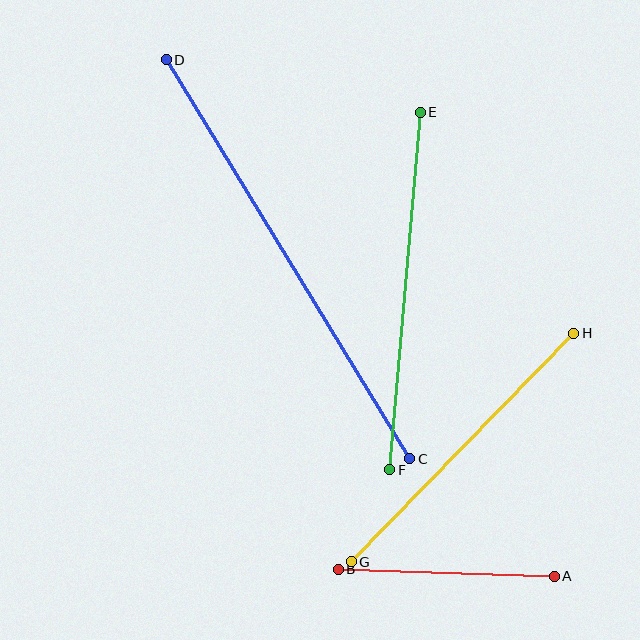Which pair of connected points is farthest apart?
Points C and D are farthest apart.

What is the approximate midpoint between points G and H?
The midpoint is at approximately (462, 448) pixels.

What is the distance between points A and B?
The distance is approximately 216 pixels.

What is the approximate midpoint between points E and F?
The midpoint is at approximately (405, 291) pixels.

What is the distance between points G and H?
The distance is approximately 319 pixels.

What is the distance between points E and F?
The distance is approximately 359 pixels.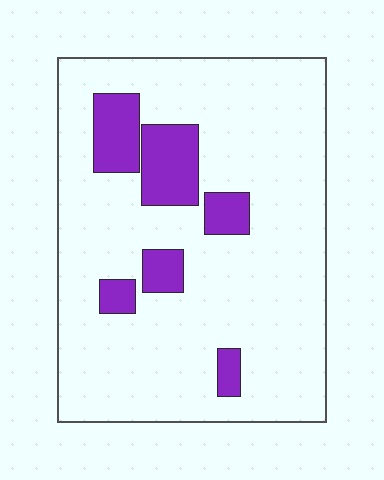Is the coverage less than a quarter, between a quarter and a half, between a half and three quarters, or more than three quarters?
Less than a quarter.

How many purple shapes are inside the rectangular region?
6.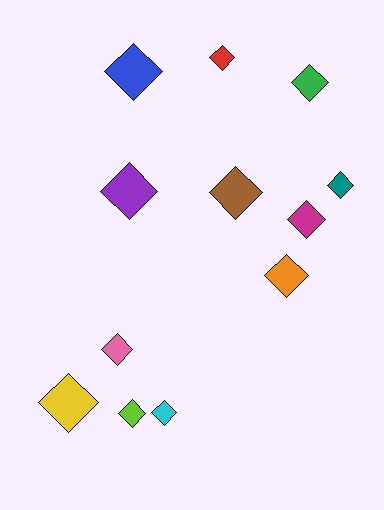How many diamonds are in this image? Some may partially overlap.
There are 12 diamonds.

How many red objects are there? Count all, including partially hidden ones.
There is 1 red object.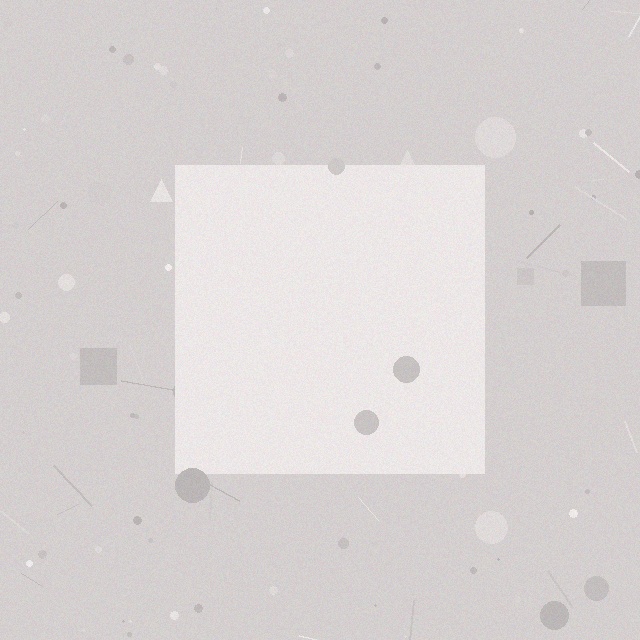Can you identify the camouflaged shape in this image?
The camouflaged shape is a square.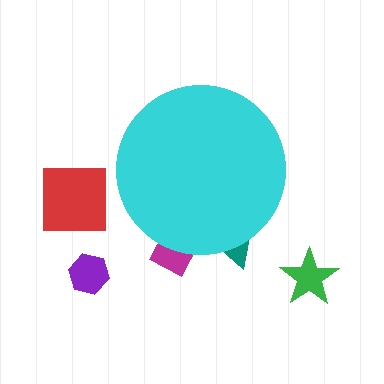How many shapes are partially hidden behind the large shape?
2 shapes are partially hidden.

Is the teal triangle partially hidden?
Yes, the teal triangle is partially hidden behind the cyan circle.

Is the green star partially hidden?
No, the green star is fully visible.